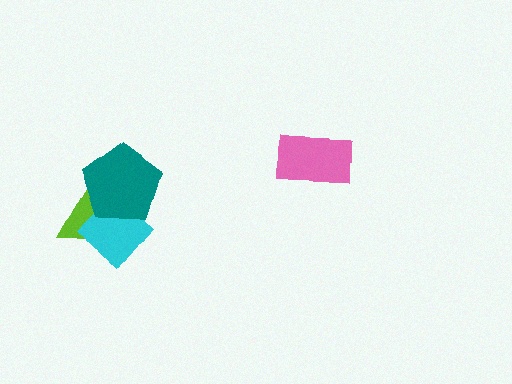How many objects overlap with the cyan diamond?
2 objects overlap with the cyan diamond.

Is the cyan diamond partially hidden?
Yes, it is partially covered by another shape.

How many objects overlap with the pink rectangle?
0 objects overlap with the pink rectangle.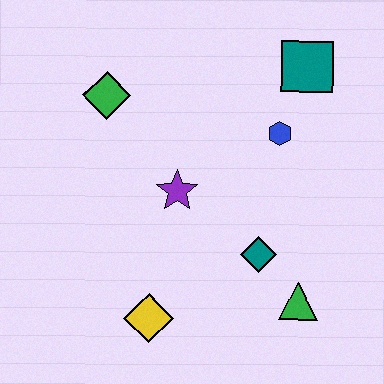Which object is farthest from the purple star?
The teal square is farthest from the purple star.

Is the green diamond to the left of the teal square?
Yes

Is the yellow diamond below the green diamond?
Yes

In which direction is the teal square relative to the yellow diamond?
The teal square is above the yellow diamond.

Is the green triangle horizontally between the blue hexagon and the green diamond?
No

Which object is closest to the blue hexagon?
The teal square is closest to the blue hexagon.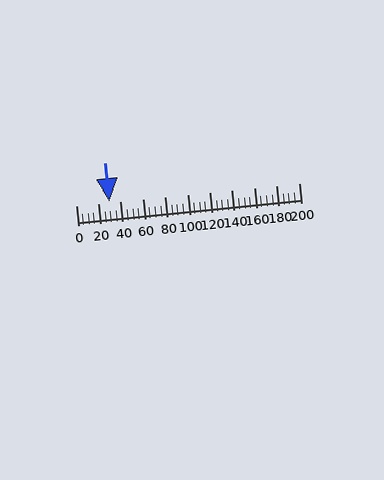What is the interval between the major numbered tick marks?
The major tick marks are spaced 20 units apart.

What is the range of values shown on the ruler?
The ruler shows values from 0 to 200.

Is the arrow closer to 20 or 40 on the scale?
The arrow is closer to 40.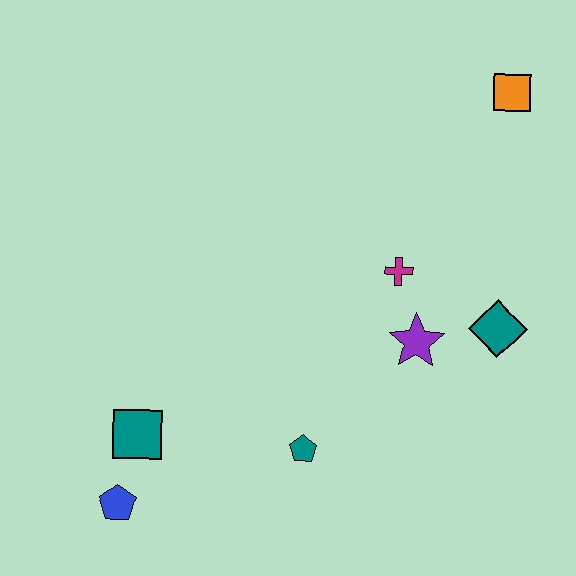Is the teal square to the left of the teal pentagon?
Yes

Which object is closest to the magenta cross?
The purple star is closest to the magenta cross.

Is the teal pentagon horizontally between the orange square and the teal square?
Yes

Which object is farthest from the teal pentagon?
The orange square is farthest from the teal pentagon.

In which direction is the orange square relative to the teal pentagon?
The orange square is above the teal pentagon.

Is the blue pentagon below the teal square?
Yes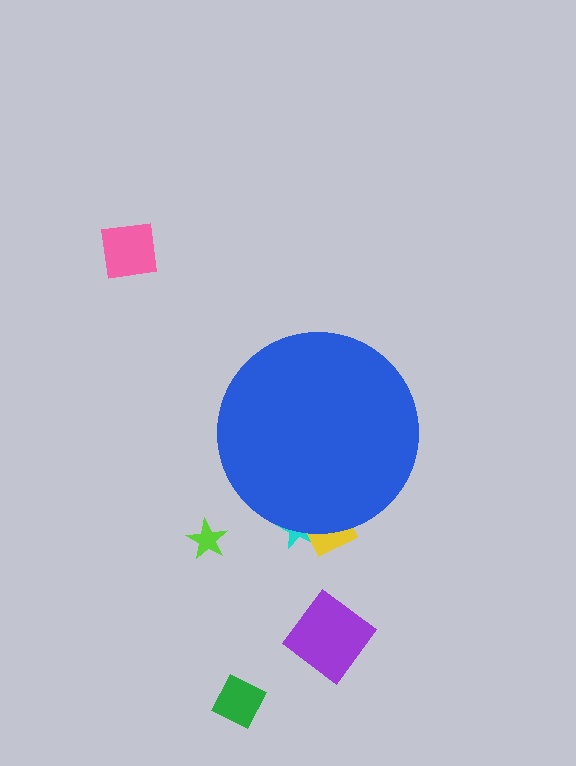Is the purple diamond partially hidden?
No, the purple diamond is fully visible.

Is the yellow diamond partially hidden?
Yes, the yellow diamond is partially hidden behind the blue circle.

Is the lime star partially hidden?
No, the lime star is fully visible.